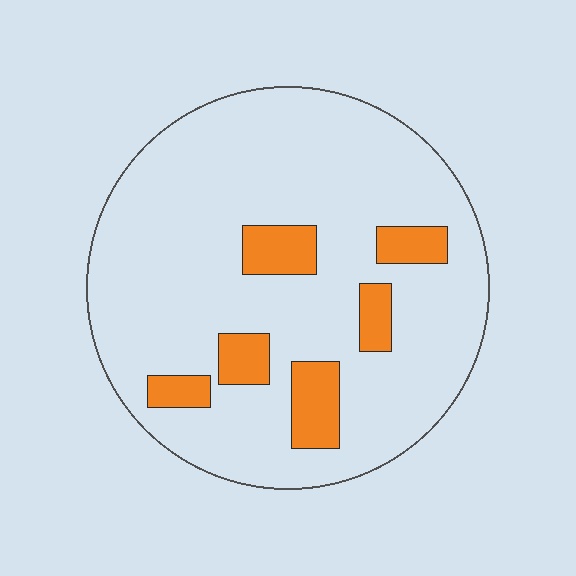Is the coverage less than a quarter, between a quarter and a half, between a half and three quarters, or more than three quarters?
Less than a quarter.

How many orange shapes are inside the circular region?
6.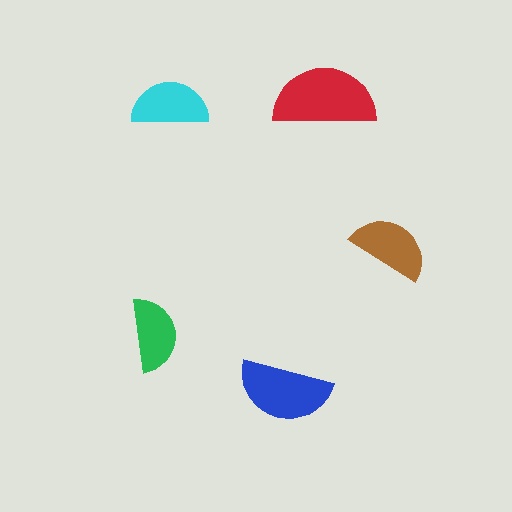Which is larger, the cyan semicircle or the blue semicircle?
The blue one.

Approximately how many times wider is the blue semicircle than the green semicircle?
About 1.5 times wider.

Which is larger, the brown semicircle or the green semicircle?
The brown one.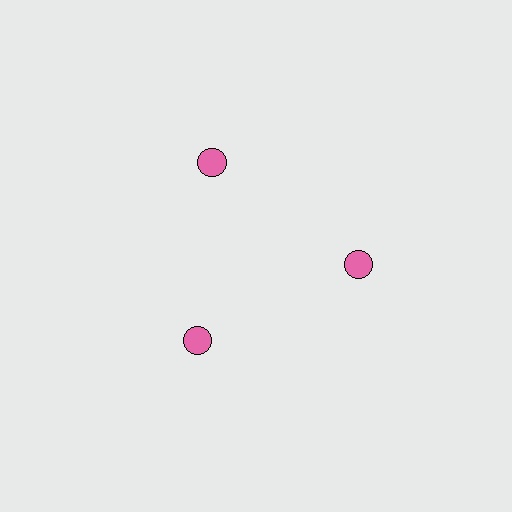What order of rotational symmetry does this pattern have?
This pattern has 3-fold rotational symmetry.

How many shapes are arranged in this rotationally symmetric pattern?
There are 3 shapes, arranged in 3 groups of 1.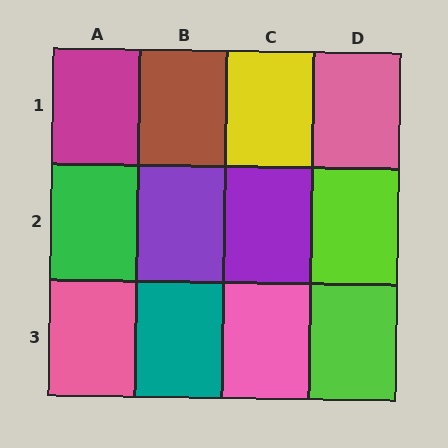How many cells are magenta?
1 cell is magenta.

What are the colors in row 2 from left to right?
Green, purple, purple, lime.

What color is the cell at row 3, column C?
Pink.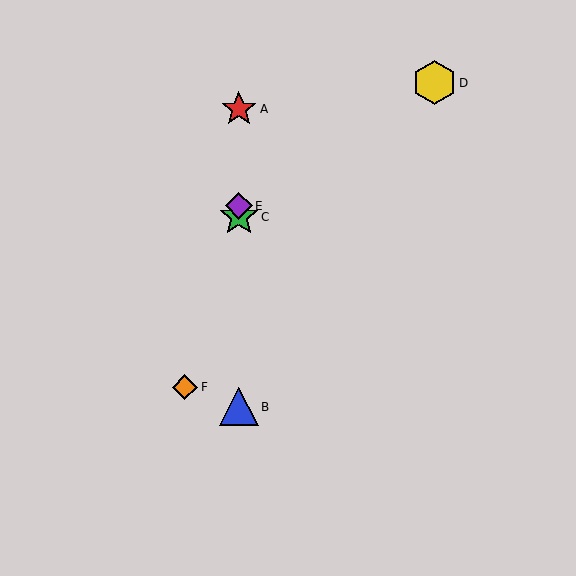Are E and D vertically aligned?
No, E is at x≈239 and D is at x≈434.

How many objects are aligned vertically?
4 objects (A, B, C, E) are aligned vertically.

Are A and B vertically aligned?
Yes, both are at x≈239.